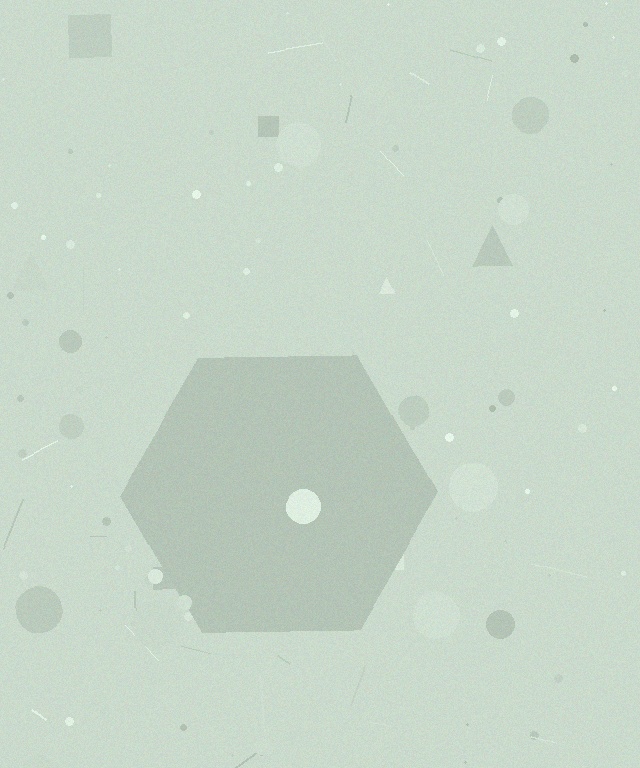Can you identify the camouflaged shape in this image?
The camouflaged shape is a hexagon.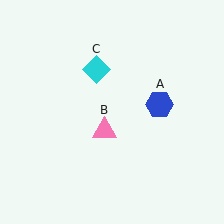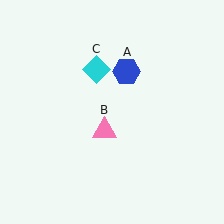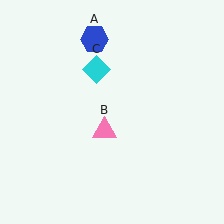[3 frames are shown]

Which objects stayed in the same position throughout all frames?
Pink triangle (object B) and cyan diamond (object C) remained stationary.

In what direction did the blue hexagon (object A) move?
The blue hexagon (object A) moved up and to the left.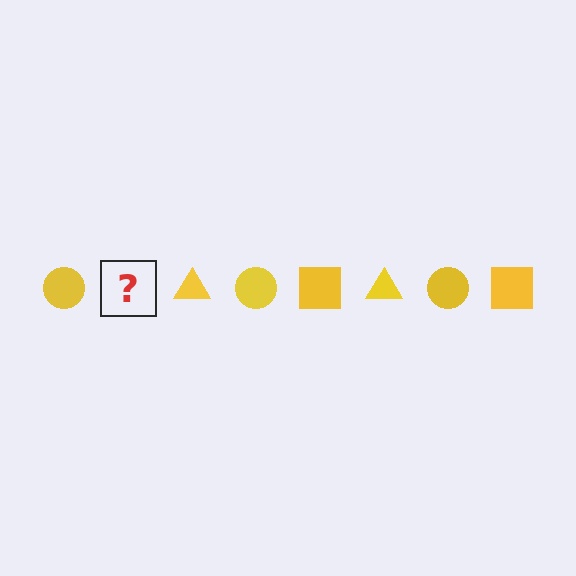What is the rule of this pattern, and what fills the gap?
The rule is that the pattern cycles through circle, square, triangle shapes in yellow. The gap should be filled with a yellow square.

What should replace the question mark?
The question mark should be replaced with a yellow square.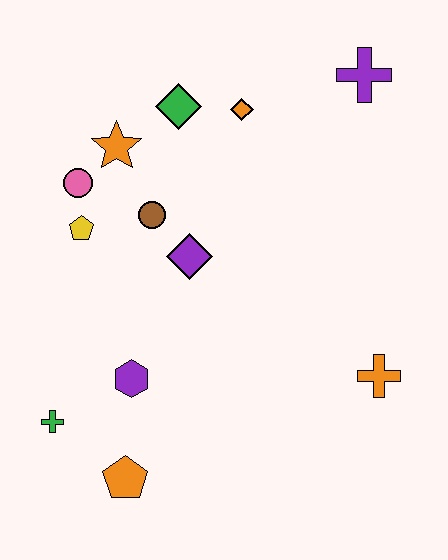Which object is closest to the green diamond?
The orange diamond is closest to the green diamond.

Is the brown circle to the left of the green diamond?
Yes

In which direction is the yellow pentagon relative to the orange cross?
The yellow pentagon is to the left of the orange cross.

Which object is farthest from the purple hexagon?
The purple cross is farthest from the purple hexagon.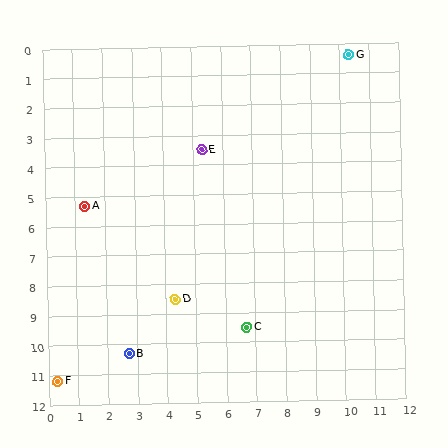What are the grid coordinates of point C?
Point C is at approximately (6.7, 9.5).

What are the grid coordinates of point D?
Point D is at approximately (4.3, 8.5).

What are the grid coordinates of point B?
Point B is at approximately (2.7, 10.3).